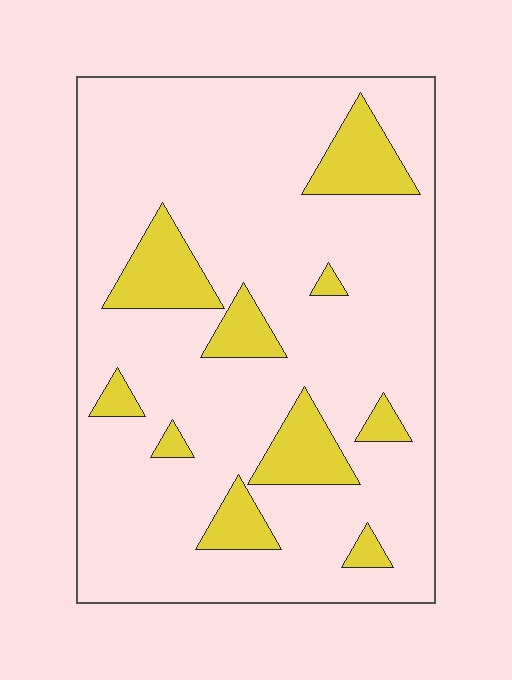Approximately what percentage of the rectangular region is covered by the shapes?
Approximately 15%.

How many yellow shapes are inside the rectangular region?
10.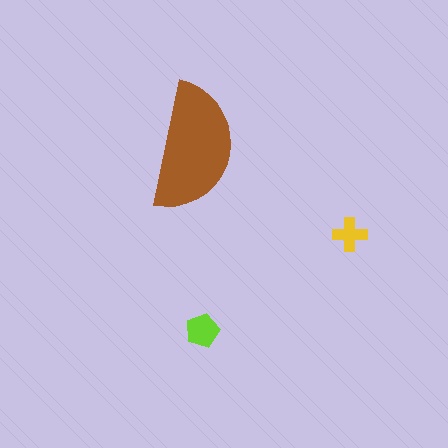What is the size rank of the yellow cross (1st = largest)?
3rd.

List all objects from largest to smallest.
The brown semicircle, the lime pentagon, the yellow cross.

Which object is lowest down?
The lime pentagon is bottommost.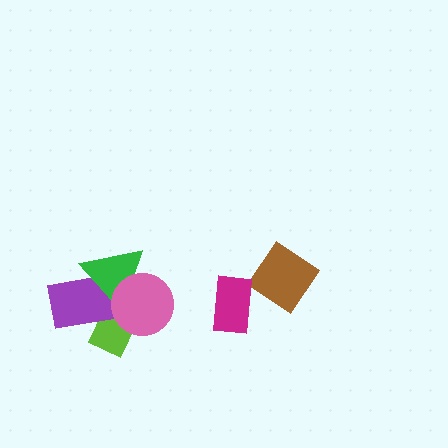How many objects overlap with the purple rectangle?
3 objects overlap with the purple rectangle.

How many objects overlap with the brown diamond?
1 object overlaps with the brown diamond.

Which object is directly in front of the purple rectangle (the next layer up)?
The green triangle is directly in front of the purple rectangle.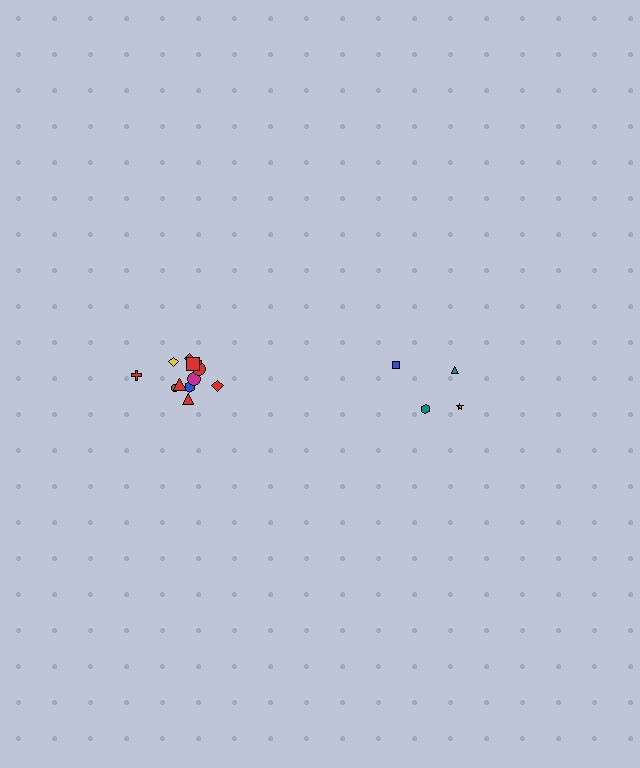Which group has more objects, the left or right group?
The left group.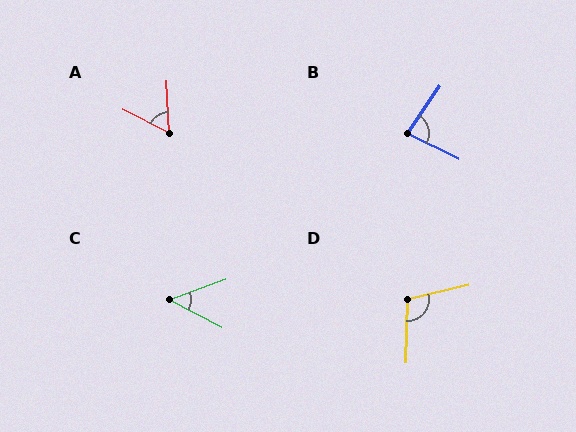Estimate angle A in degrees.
Approximately 61 degrees.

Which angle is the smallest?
C, at approximately 47 degrees.